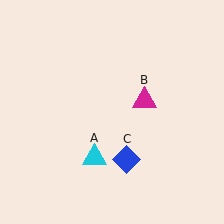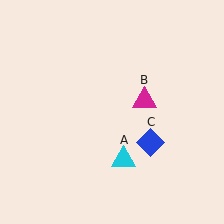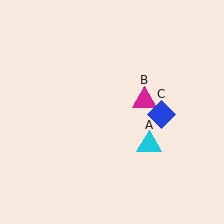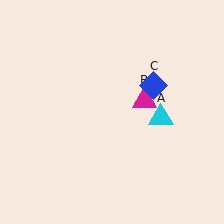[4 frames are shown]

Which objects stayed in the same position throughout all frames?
Magenta triangle (object B) remained stationary.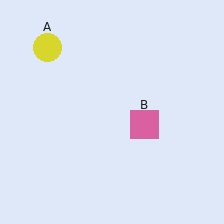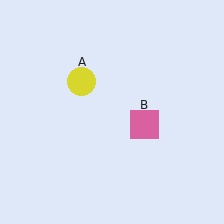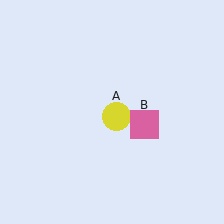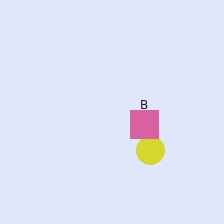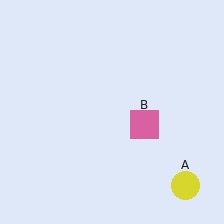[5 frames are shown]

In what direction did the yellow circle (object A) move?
The yellow circle (object A) moved down and to the right.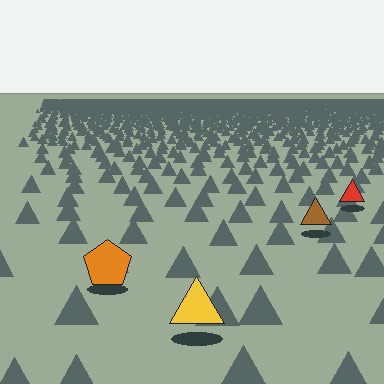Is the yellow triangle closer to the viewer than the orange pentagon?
Yes. The yellow triangle is closer — you can tell from the texture gradient: the ground texture is coarser near it.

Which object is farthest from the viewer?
The red triangle is farthest from the viewer. It appears smaller and the ground texture around it is denser.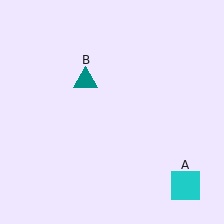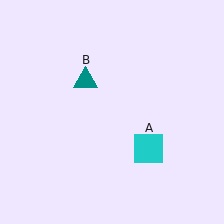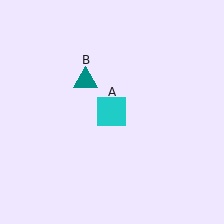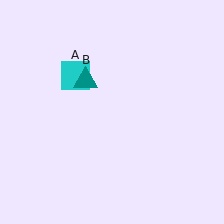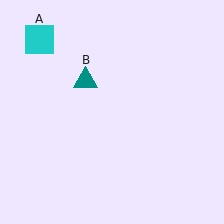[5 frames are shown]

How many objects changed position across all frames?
1 object changed position: cyan square (object A).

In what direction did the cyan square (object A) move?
The cyan square (object A) moved up and to the left.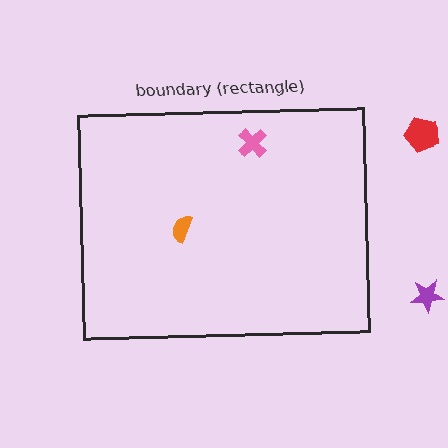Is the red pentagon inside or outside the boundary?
Outside.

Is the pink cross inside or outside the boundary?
Inside.